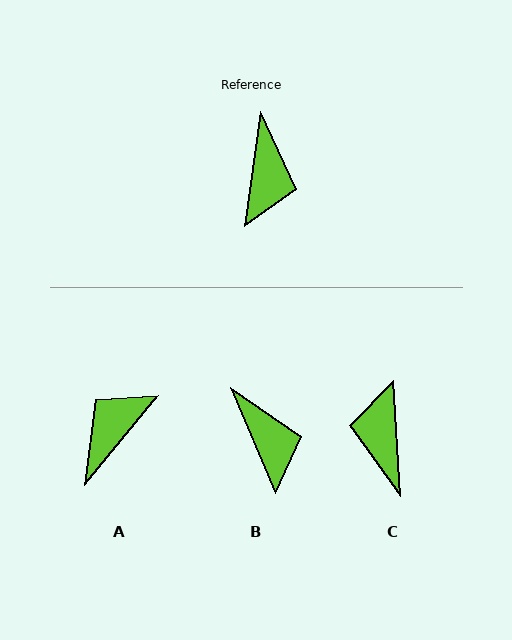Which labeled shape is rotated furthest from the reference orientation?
C, about 169 degrees away.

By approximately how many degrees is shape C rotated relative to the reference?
Approximately 169 degrees clockwise.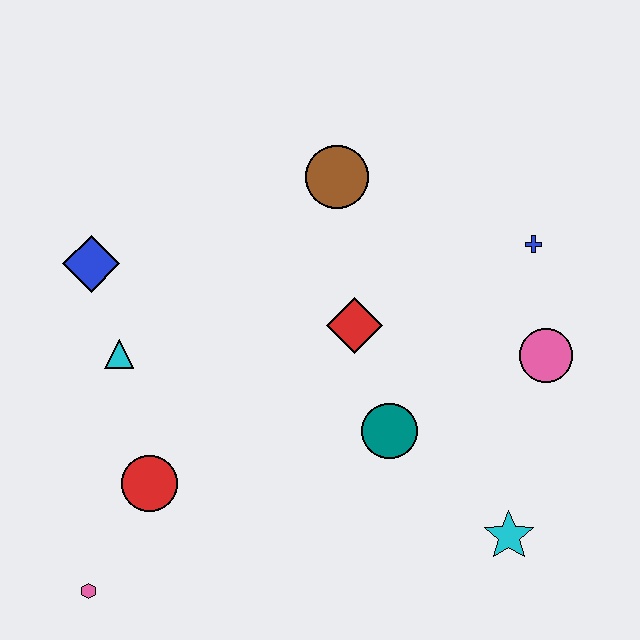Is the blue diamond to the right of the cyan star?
No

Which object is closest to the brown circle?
The red diamond is closest to the brown circle.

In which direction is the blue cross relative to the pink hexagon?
The blue cross is to the right of the pink hexagon.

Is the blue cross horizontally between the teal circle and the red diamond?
No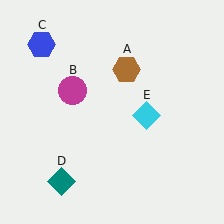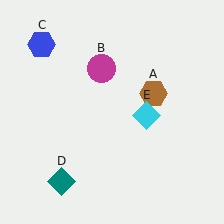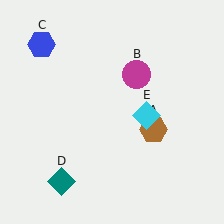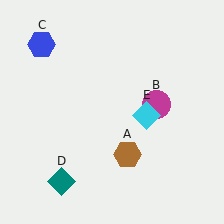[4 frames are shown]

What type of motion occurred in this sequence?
The brown hexagon (object A), magenta circle (object B) rotated clockwise around the center of the scene.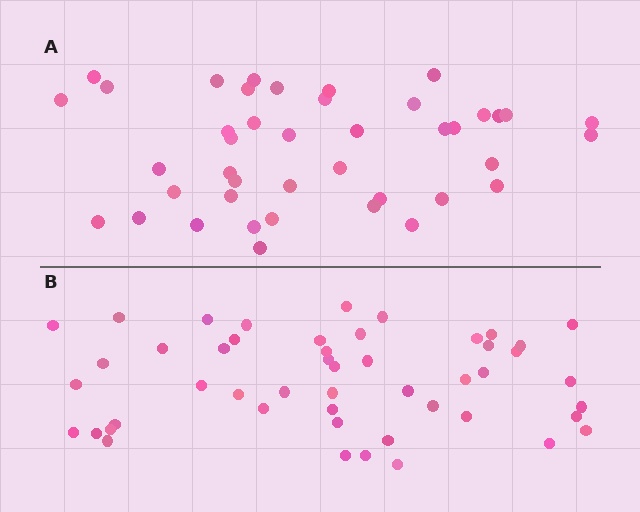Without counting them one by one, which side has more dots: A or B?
Region B (the bottom region) has more dots.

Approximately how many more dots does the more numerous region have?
Region B has roughly 8 or so more dots than region A.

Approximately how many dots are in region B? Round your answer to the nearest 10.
About 50 dots. (The exact count is 49, which rounds to 50.)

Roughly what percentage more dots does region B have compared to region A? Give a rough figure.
About 15% more.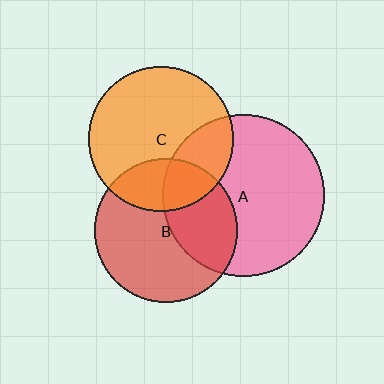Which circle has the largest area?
Circle A (pink).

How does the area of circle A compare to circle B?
Approximately 1.3 times.